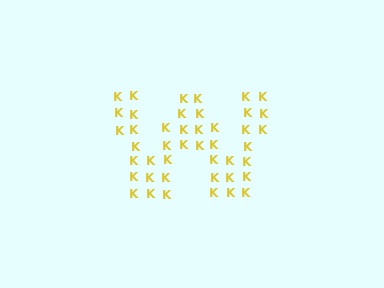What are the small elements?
The small elements are letter K's.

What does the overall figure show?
The overall figure shows the letter W.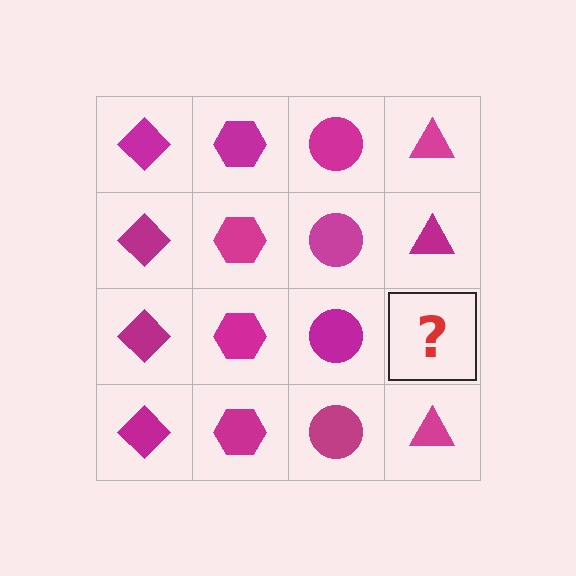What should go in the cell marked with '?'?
The missing cell should contain a magenta triangle.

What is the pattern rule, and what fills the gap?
The rule is that each column has a consistent shape. The gap should be filled with a magenta triangle.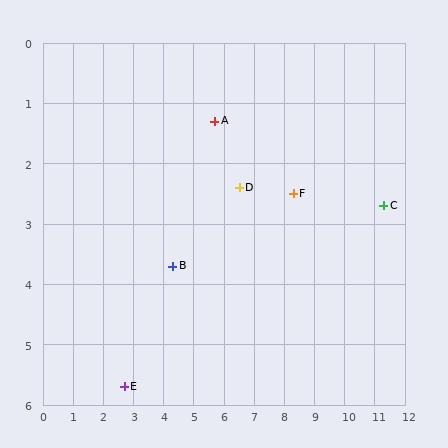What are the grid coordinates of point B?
Point B is at approximately (4.3, 3.7).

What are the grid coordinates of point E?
Point E is at approximately (2.7, 5.7).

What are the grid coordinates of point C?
Point C is at approximately (11.3, 2.7).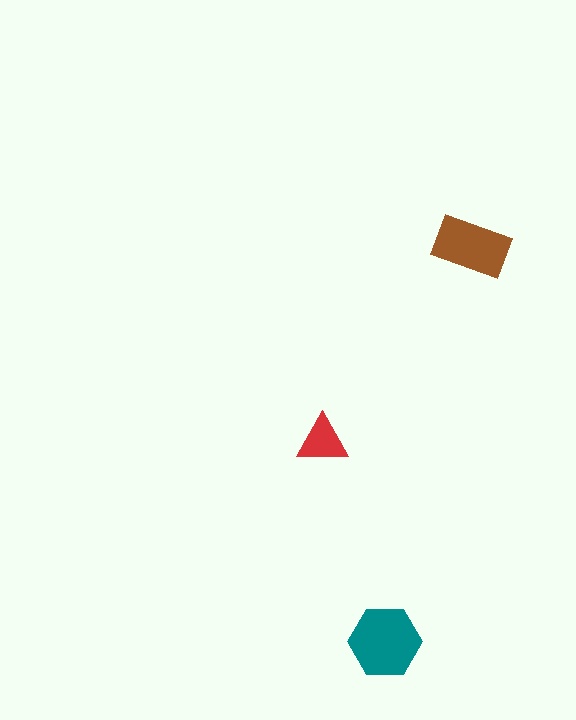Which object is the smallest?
The red triangle.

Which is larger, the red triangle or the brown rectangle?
The brown rectangle.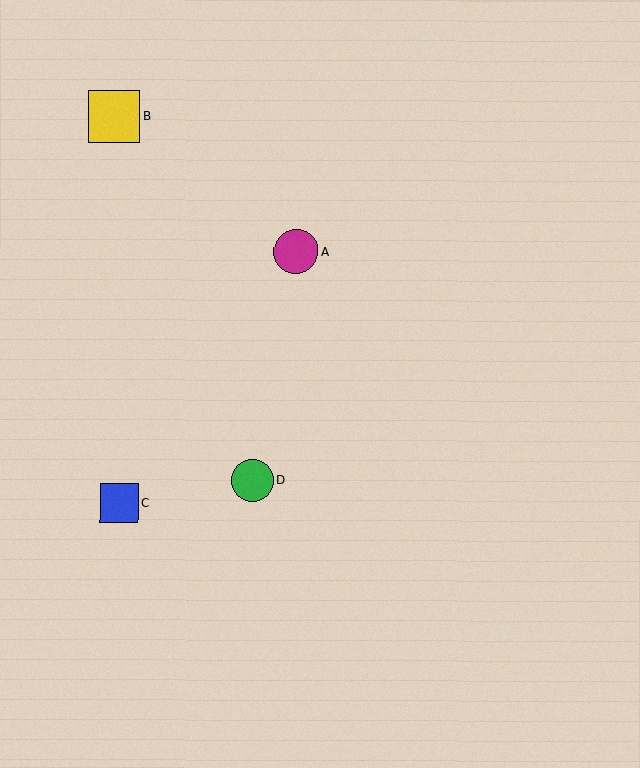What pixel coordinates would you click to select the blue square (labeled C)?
Click at (119, 503) to select the blue square C.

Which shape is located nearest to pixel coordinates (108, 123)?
The yellow square (labeled B) at (114, 117) is nearest to that location.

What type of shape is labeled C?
Shape C is a blue square.